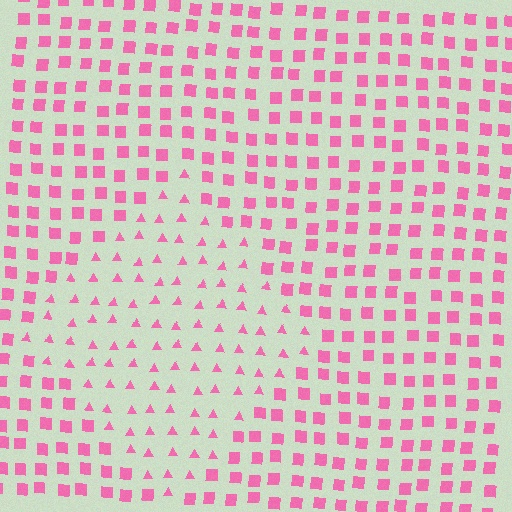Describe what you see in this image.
The image is filled with small pink elements arranged in a uniform grid. A diamond-shaped region contains triangles, while the surrounding area contains squares. The boundary is defined purely by the change in element shape.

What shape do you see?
I see a diamond.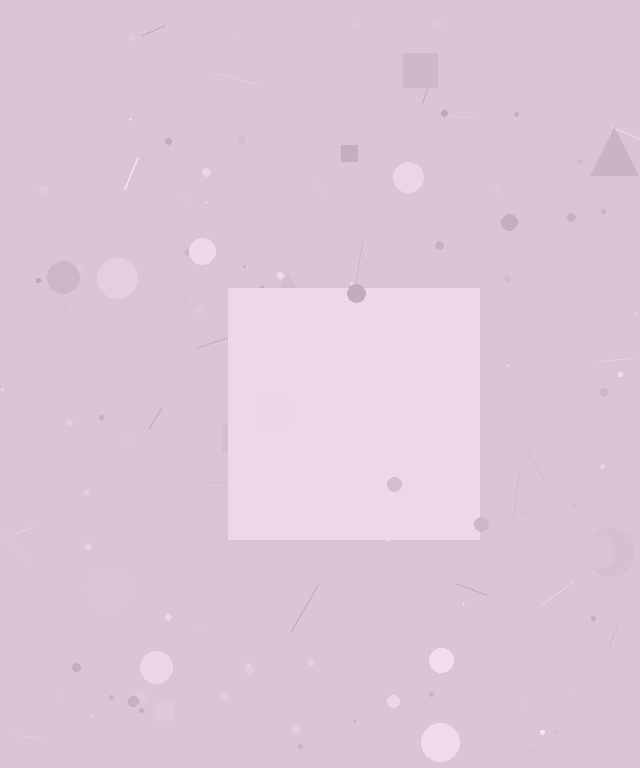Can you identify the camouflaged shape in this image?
The camouflaged shape is a square.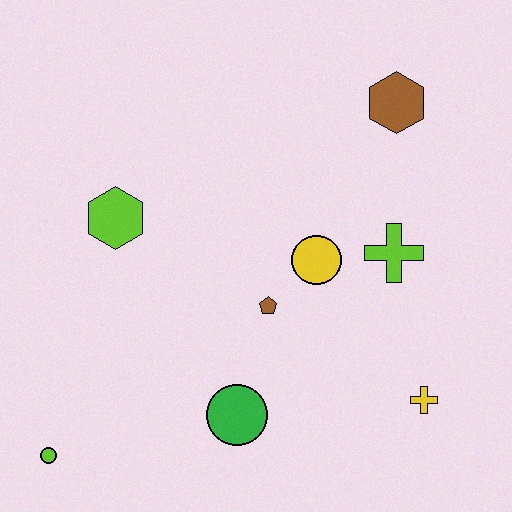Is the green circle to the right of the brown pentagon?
No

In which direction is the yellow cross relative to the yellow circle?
The yellow cross is below the yellow circle.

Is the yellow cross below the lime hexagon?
Yes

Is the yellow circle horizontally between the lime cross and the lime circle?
Yes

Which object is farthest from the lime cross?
The lime circle is farthest from the lime cross.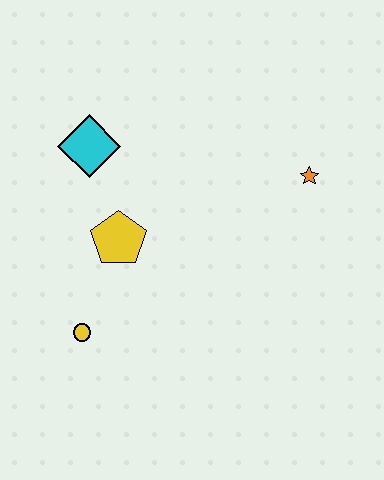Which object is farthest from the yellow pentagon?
The orange star is farthest from the yellow pentagon.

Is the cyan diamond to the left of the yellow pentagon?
Yes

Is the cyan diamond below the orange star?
No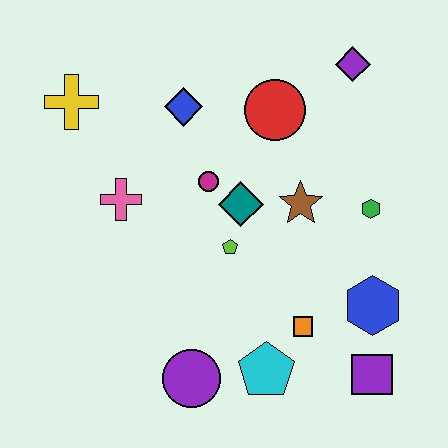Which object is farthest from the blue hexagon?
The yellow cross is farthest from the blue hexagon.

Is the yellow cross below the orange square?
No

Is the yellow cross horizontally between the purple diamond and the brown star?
No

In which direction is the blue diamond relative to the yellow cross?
The blue diamond is to the right of the yellow cross.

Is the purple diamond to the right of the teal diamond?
Yes